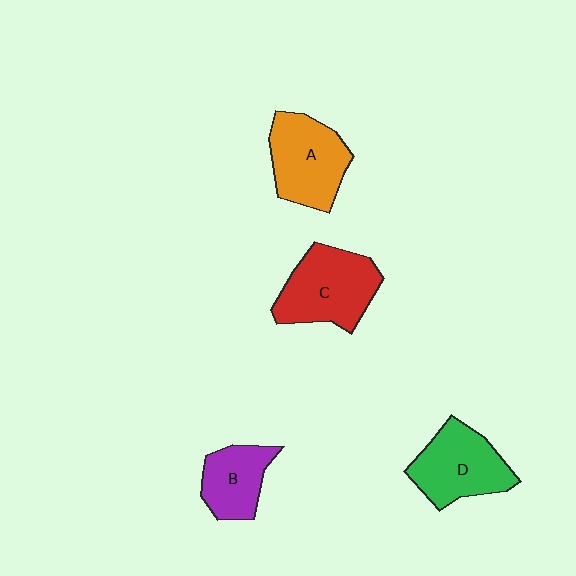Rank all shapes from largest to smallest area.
From largest to smallest: C (red), A (orange), D (green), B (purple).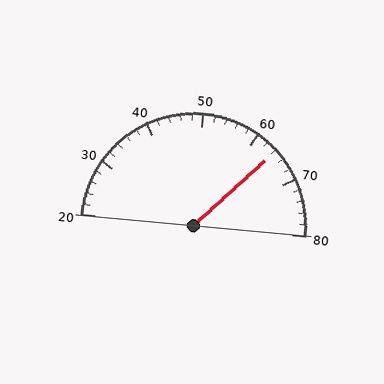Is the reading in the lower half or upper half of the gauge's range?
The reading is in the upper half of the range (20 to 80).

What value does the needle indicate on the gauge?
The needle indicates approximately 64.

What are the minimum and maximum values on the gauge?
The gauge ranges from 20 to 80.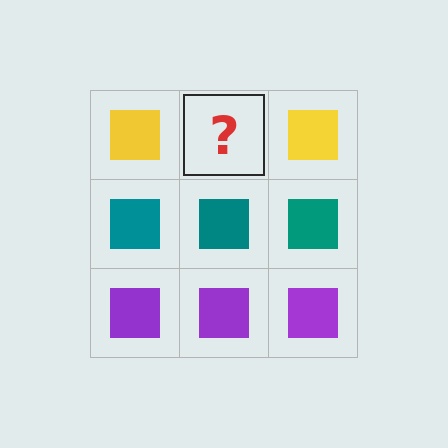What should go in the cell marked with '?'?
The missing cell should contain a yellow square.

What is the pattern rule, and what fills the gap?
The rule is that each row has a consistent color. The gap should be filled with a yellow square.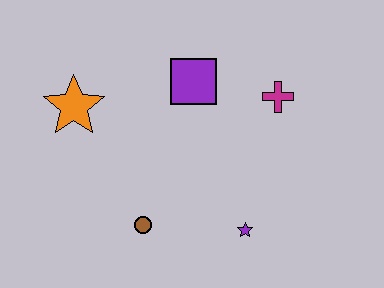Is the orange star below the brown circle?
No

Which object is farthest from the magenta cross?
The orange star is farthest from the magenta cross.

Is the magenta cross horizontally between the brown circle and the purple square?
No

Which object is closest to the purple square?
The magenta cross is closest to the purple square.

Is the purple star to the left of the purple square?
No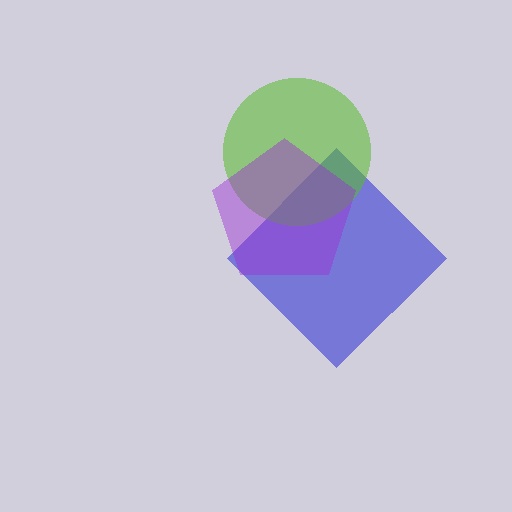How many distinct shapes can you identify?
There are 3 distinct shapes: a blue diamond, a lime circle, a purple pentagon.